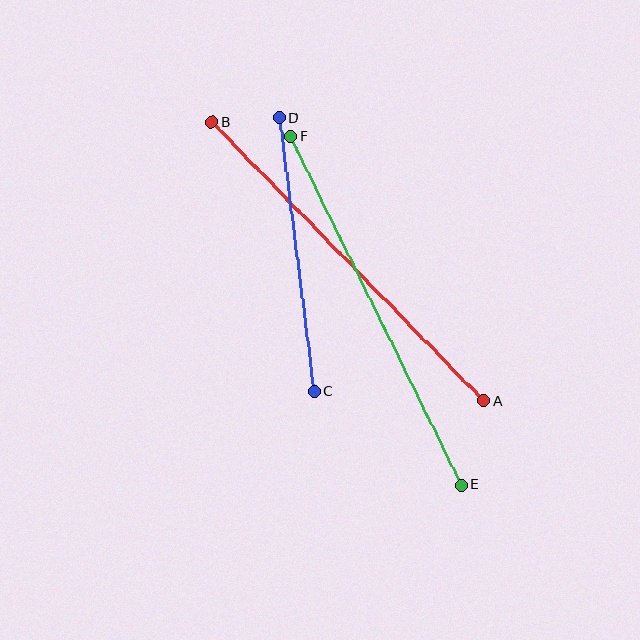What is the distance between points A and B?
The distance is approximately 389 pixels.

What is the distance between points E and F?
The distance is approximately 388 pixels.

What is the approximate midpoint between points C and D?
The midpoint is at approximately (297, 255) pixels.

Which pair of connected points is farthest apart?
Points A and B are farthest apart.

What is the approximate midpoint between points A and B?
The midpoint is at approximately (348, 261) pixels.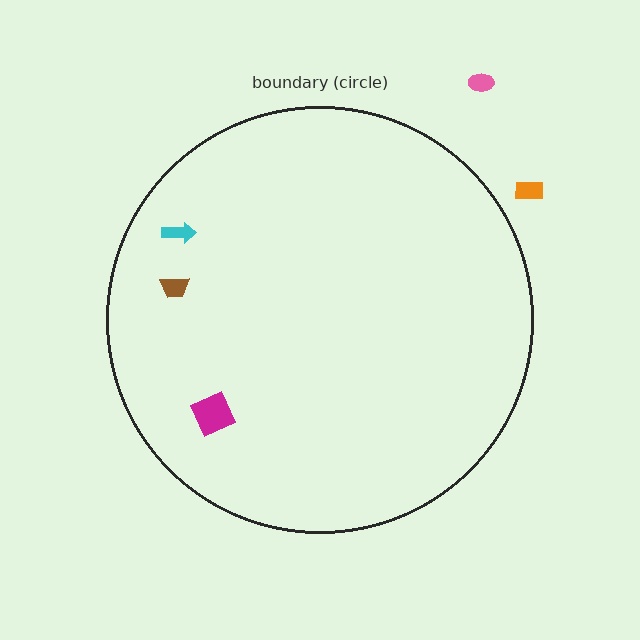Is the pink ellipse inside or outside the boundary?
Outside.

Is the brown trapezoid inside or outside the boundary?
Inside.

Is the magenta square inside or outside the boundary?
Inside.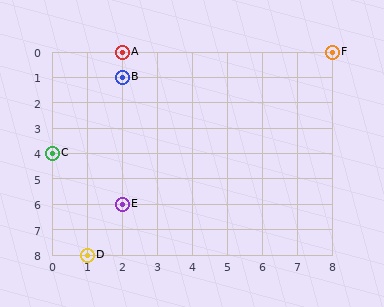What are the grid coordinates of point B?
Point B is at grid coordinates (2, 1).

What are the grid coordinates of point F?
Point F is at grid coordinates (8, 0).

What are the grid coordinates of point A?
Point A is at grid coordinates (2, 0).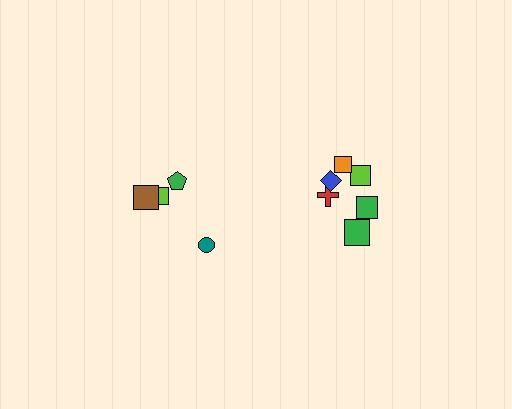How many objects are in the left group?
There are 4 objects.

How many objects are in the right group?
There are 6 objects.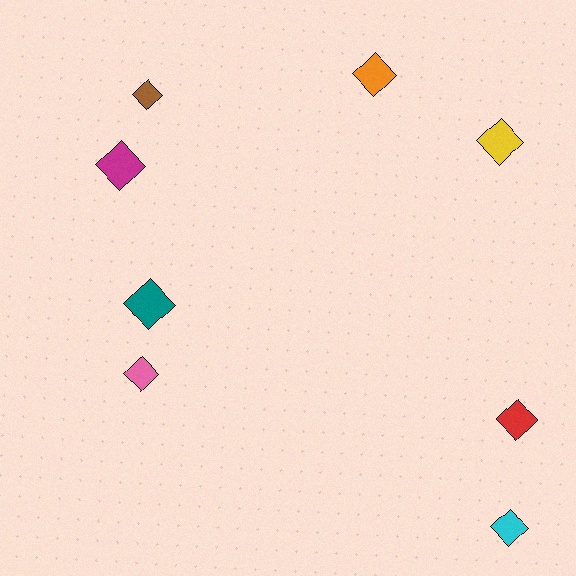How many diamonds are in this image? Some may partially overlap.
There are 8 diamonds.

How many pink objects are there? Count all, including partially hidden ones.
There is 1 pink object.